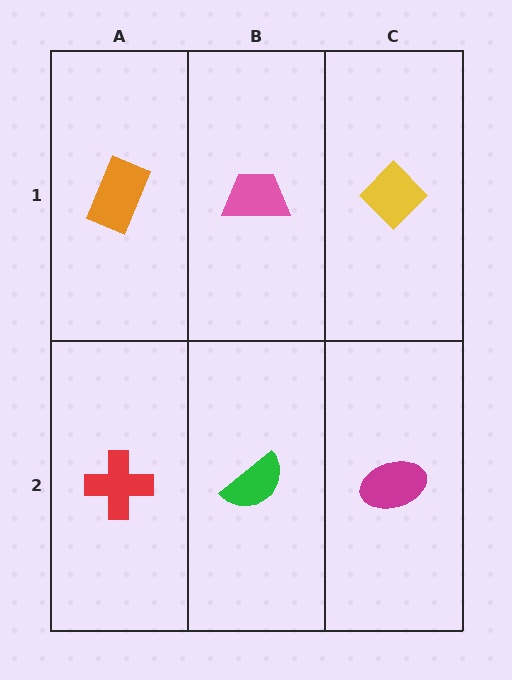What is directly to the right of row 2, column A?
A green semicircle.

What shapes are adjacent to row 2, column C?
A yellow diamond (row 1, column C), a green semicircle (row 2, column B).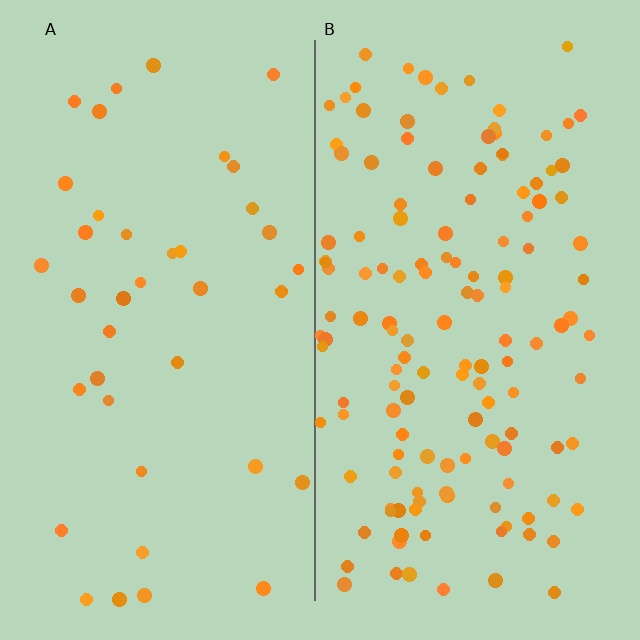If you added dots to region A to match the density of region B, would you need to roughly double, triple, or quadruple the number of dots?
Approximately triple.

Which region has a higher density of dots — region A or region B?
B (the right).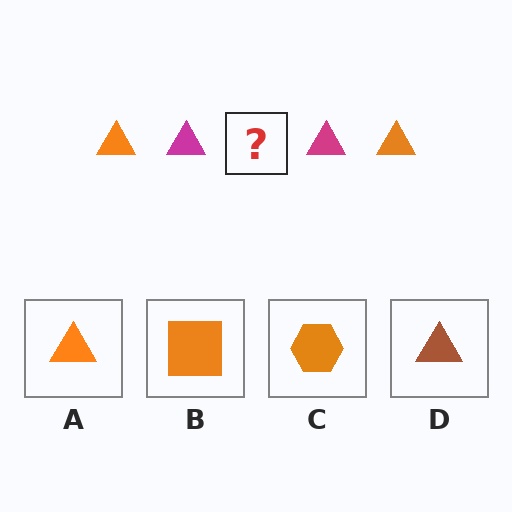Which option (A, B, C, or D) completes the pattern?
A.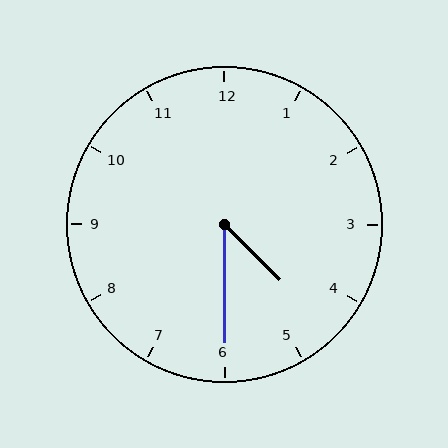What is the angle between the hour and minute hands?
Approximately 45 degrees.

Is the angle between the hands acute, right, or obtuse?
It is acute.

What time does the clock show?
4:30.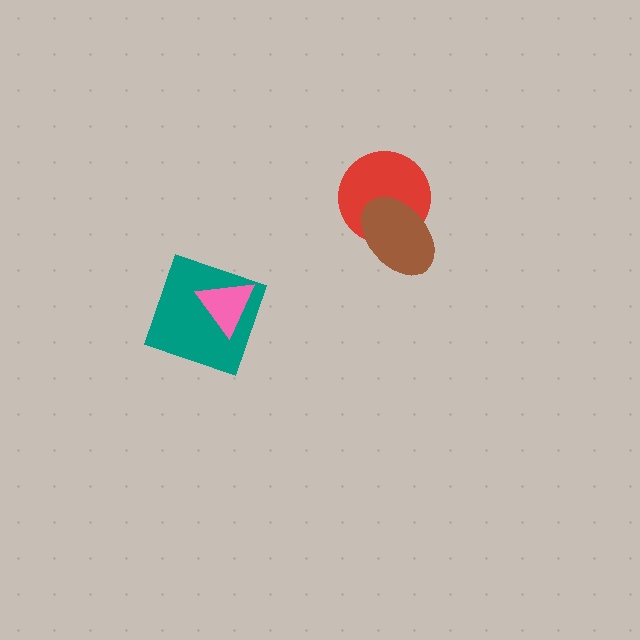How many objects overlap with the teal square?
1 object overlaps with the teal square.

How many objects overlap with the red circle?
1 object overlaps with the red circle.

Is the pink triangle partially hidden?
No, no other shape covers it.